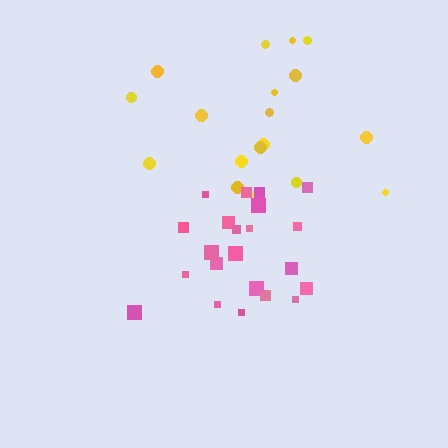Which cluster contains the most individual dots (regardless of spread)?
Pink (22).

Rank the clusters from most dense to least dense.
pink, yellow.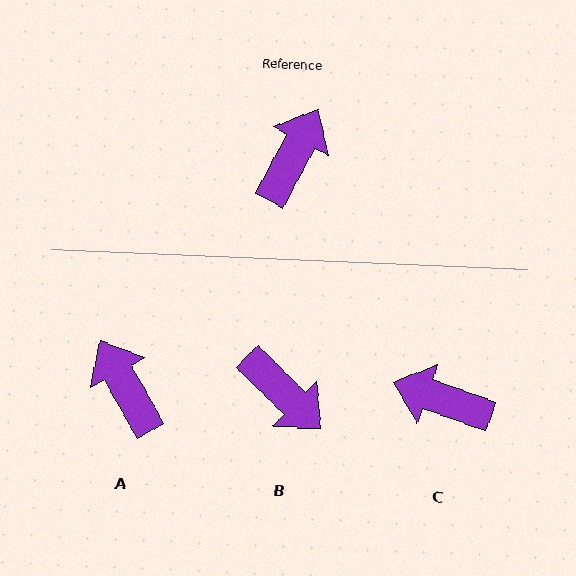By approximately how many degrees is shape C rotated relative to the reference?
Approximately 98 degrees counter-clockwise.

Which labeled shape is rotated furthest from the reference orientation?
B, about 107 degrees away.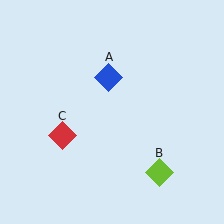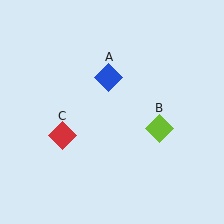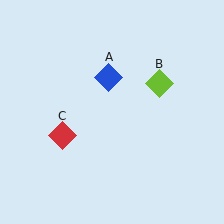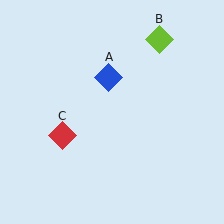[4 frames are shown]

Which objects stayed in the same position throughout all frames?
Blue diamond (object A) and red diamond (object C) remained stationary.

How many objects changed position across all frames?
1 object changed position: lime diamond (object B).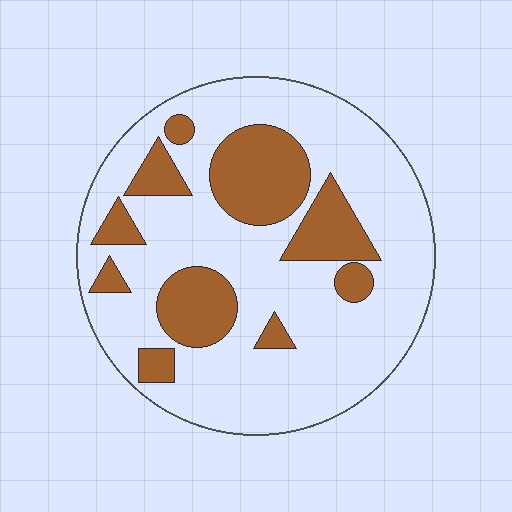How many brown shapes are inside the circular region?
10.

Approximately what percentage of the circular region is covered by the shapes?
Approximately 25%.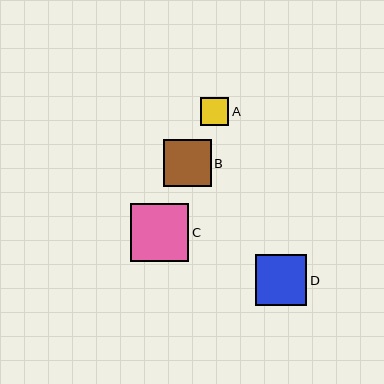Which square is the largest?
Square C is the largest with a size of approximately 58 pixels.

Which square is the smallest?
Square A is the smallest with a size of approximately 28 pixels.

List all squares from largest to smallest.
From largest to smallest: C, D, B, A.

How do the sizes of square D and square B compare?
Square D and square B are approximately the same size.